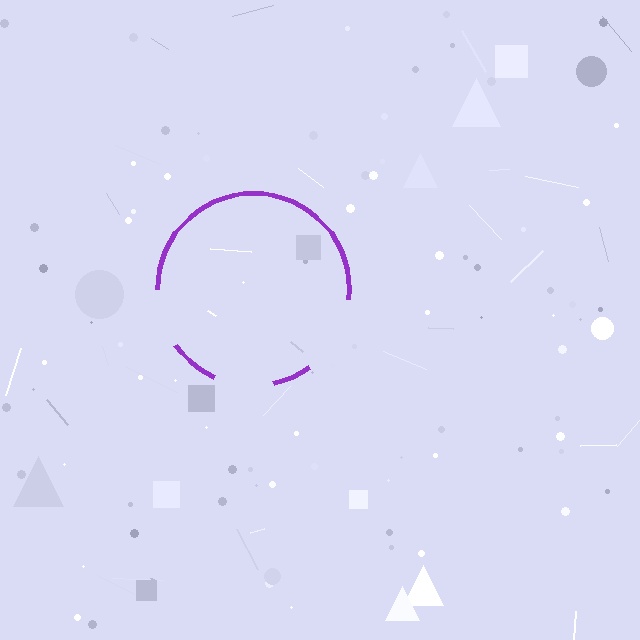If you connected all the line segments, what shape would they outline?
They would outline a circle.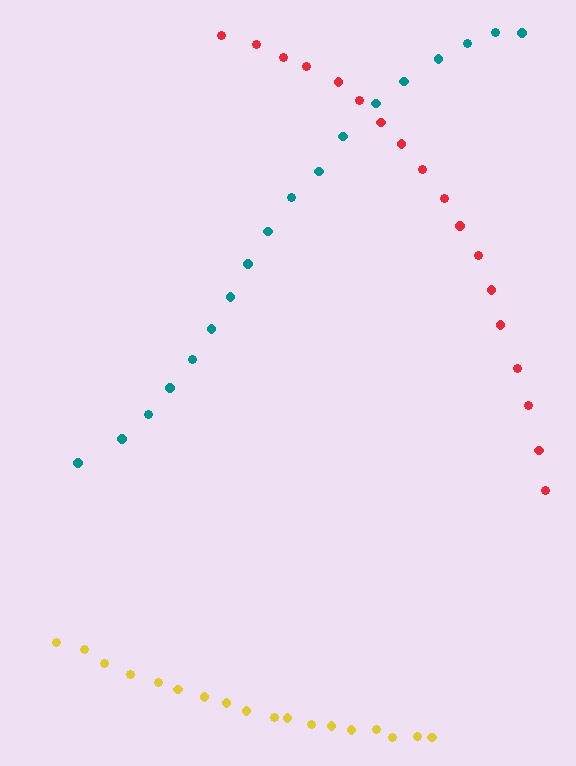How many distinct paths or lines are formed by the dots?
There are 3 distinct paths.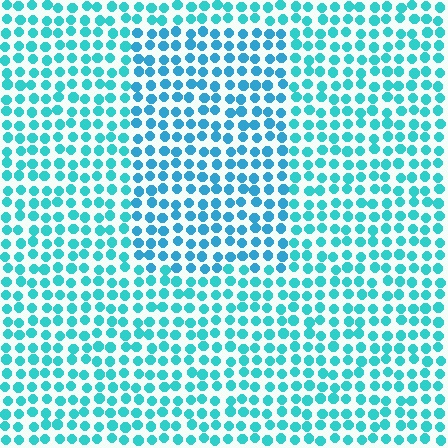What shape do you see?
I see a rectangle.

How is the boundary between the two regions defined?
The boundary is defined purely by a slight shift in hue (about 19 degrees). Spacing, size, and orientation are identical on both sides.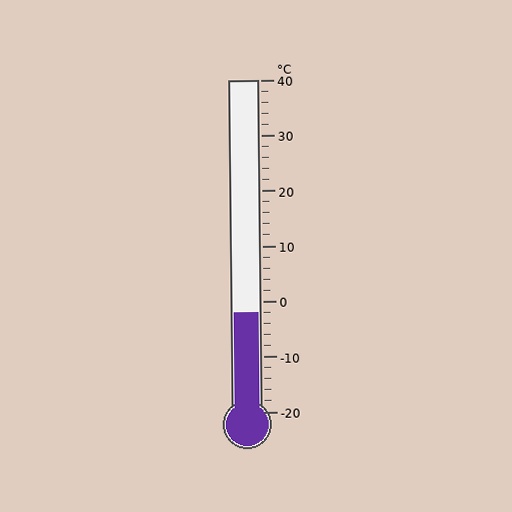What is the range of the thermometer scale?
The thermometer scale ranges from -20°C to 40°C.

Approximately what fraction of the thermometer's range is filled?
The thermometer is filled to approximately 30% of its range.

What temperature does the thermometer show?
The thermometer shows approximately -2°C.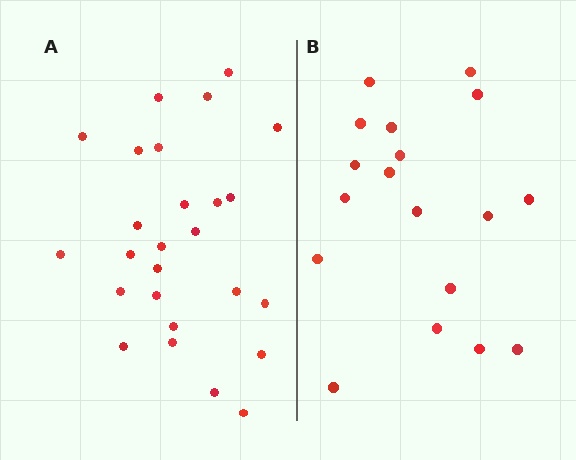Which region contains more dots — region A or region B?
Region A (the left region) has more dots.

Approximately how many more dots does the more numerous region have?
Region A has roughly 8 or so more dots than region B.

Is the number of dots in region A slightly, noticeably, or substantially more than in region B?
Region A has noticeably more, but not dramatically so. The ratio is roughly 1.4 to 1.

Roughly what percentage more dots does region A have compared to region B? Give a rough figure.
About 45% more.